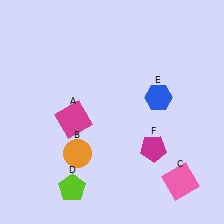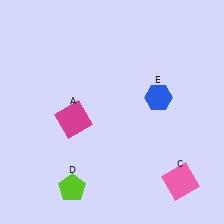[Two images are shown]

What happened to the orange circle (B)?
The orange circle (B) was removed in Image 2. It was in the bottom-left area of Image 1.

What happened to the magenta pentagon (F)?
The magenta pentagon (F) was removed in Image 2. It was in the bottom-right area of Image 1.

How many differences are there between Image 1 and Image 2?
There are 2 differences between the two images.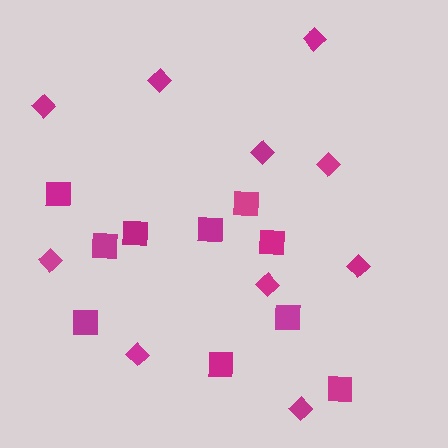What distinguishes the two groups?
There are 2 groups: one group of squares (10) and one group of diamonds (10).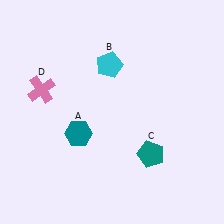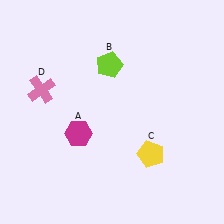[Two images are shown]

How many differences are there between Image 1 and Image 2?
There are 3 differences between the two images.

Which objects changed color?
A changed from teal to magenta. B changed from cyan to lime. C changed from teal to yellow.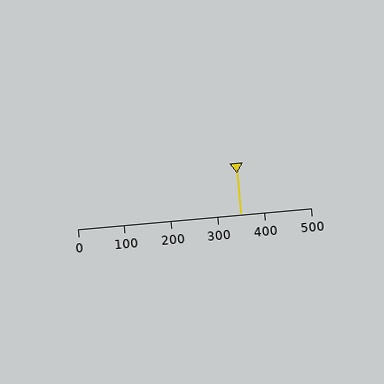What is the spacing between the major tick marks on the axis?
The major ticks are spaced 100 apart.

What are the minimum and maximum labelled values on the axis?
The axis runs from 0 to 500.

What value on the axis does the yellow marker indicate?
The marker indicates approximately 350.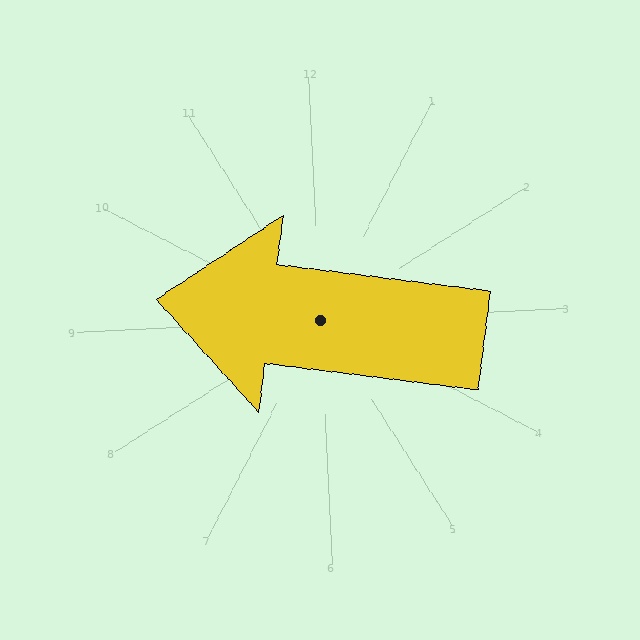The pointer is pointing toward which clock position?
Roughly 9 o'clock.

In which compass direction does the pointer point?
West.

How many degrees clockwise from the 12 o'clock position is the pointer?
Approximately 280 degrees.